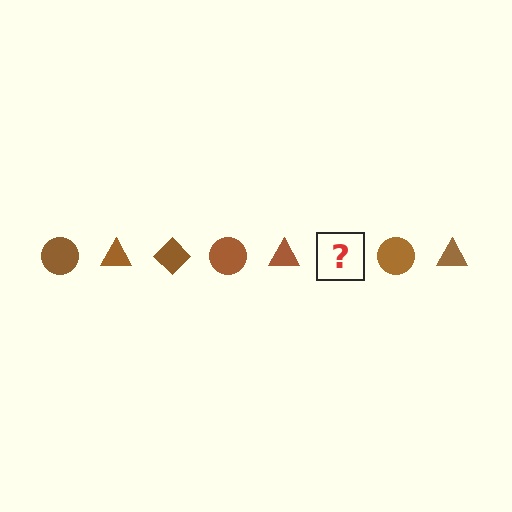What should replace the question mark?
The question mark should be replaced with a brown diamond.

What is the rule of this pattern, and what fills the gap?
The rule is that the pattern cycles through circle, triangle, diamond shapes in brown. The gap should be filled with a brown diamond.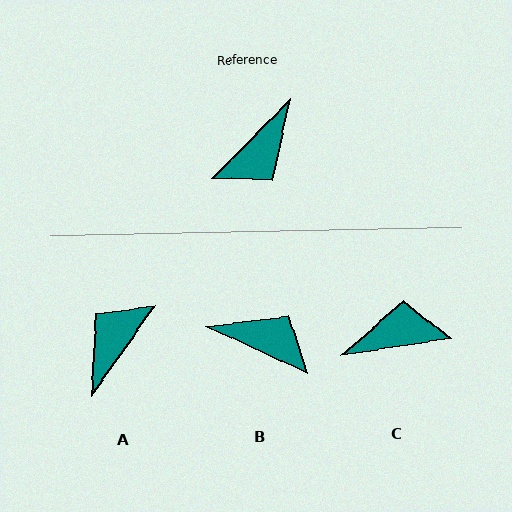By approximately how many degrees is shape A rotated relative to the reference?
Approximately 171 degrees clockwise.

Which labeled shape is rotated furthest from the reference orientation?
A, about 171 degrees away.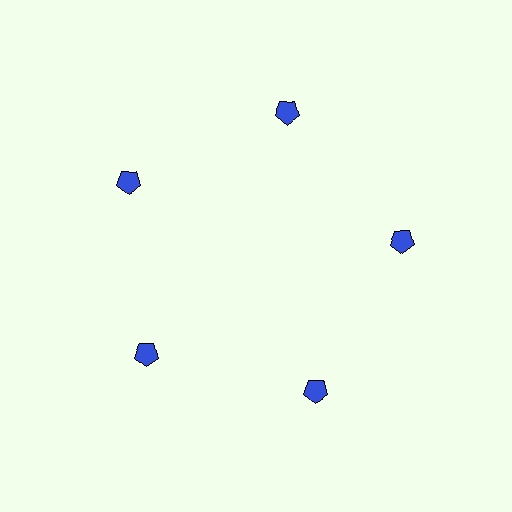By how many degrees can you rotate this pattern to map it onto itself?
The pattern maps onto itself every 72 degrees of rotation.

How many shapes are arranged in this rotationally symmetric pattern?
There are 5 shapes, arranged in 5 groups of 1.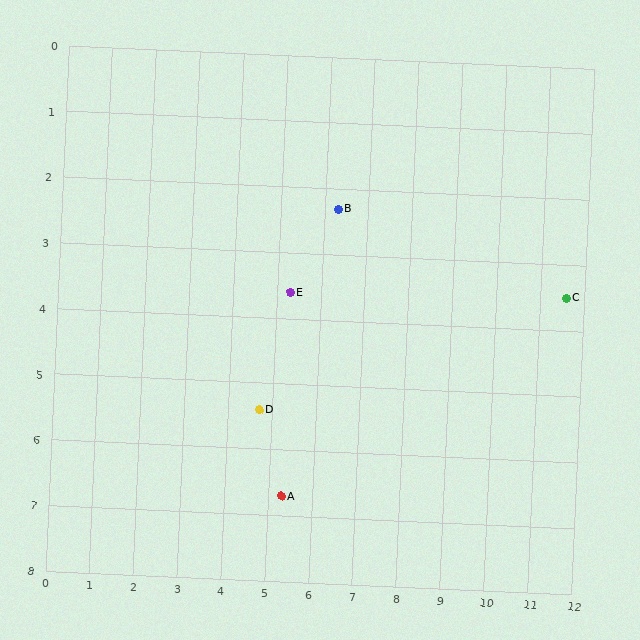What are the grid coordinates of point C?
Point C is at approximately (11.6, 3.5).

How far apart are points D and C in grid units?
Points D and C are about 7.2 grid units apart.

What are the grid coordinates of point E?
Point E is at approximately (5.3, 3.6).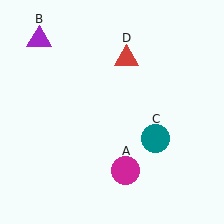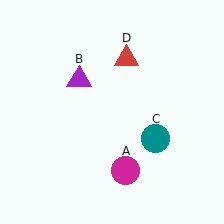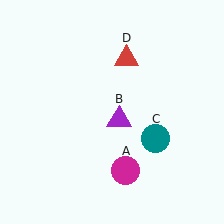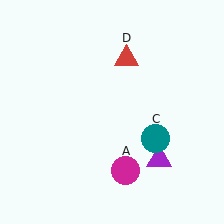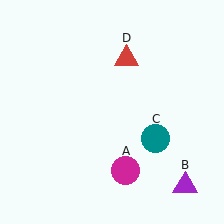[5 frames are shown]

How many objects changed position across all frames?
1 object changed position: purple triangle (object B).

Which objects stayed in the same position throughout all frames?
Magenta circle (object A) and teal circle (object C) and red triangle (object D) remained stationary.